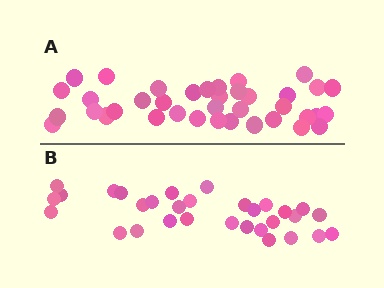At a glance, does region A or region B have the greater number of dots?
Region A (the top region) has more dots.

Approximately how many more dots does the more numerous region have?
Region A has roughly 8 or so more dots than region B.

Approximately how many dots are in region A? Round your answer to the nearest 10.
About 40 dots. (The exact count is 38, which rounds to 40.)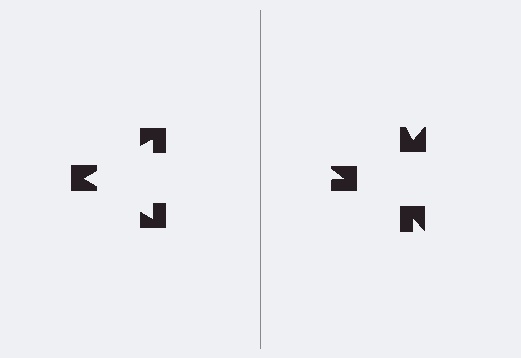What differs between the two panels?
The notched squares are positioned identically on both sides; only the wedge orientations differ. On the left they align to a triangle; on the right they are misaligned.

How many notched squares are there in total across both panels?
6 — 3 on each side.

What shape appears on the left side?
An illusory triangle.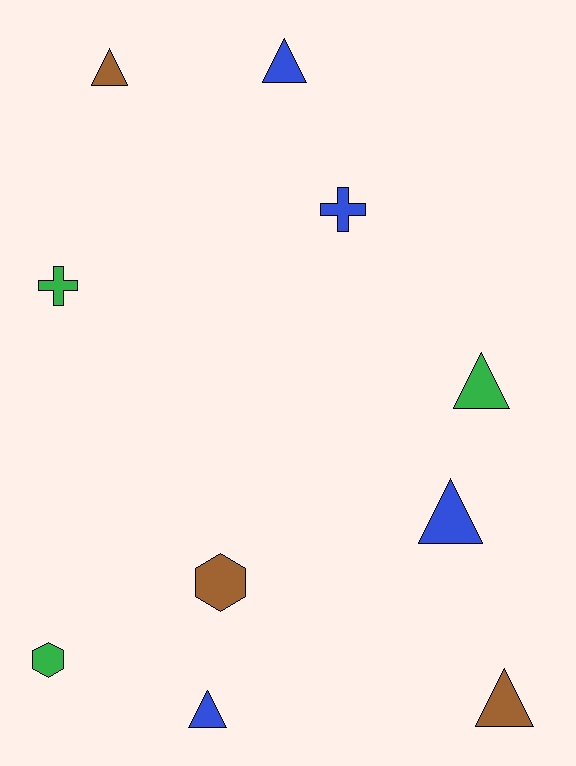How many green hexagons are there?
There is 1 green hexagon.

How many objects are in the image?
There are 10 objects.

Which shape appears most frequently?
Triangle, with 6 objects.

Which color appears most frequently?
Blue, with 4 objects.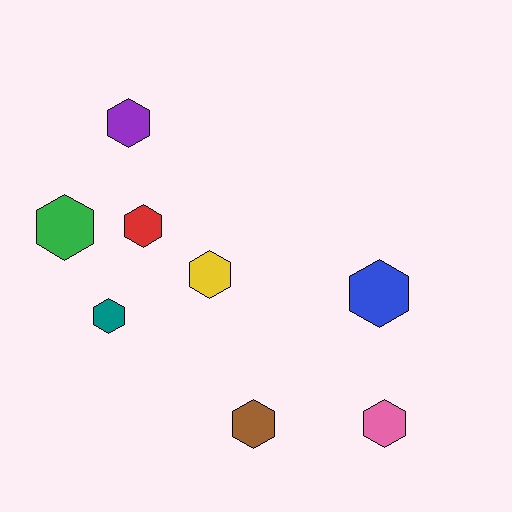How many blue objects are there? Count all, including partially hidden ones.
There is 1 blue object.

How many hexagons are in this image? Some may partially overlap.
There are 8 hexagons.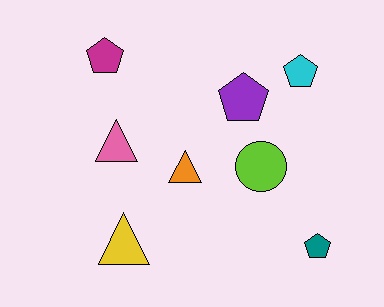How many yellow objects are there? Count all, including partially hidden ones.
There is 1 yellow object.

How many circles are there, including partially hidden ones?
There is 1 circle.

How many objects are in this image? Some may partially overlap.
There are 8 objects.